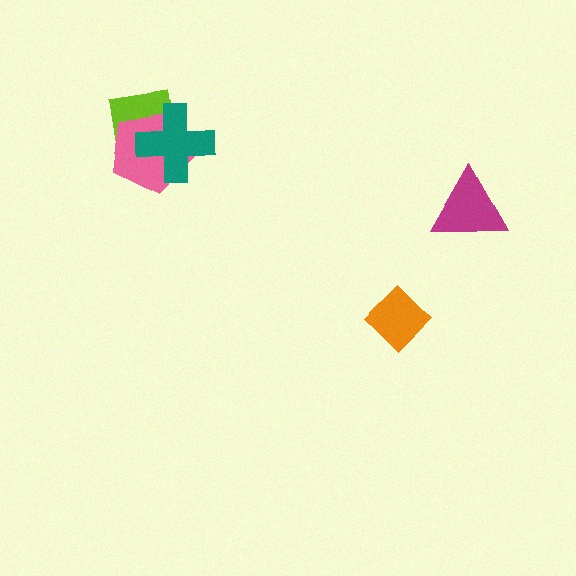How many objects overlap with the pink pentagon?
2 objects overlap with the pink pentagon.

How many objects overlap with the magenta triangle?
0 objects overlap with the magenta triangle.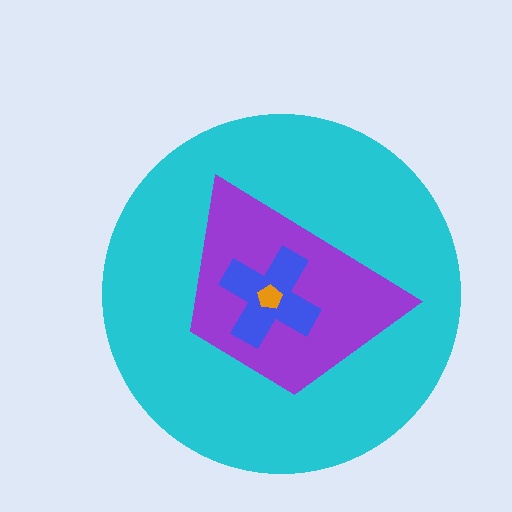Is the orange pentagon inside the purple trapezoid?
Yes.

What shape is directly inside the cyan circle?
The purple trapezoid.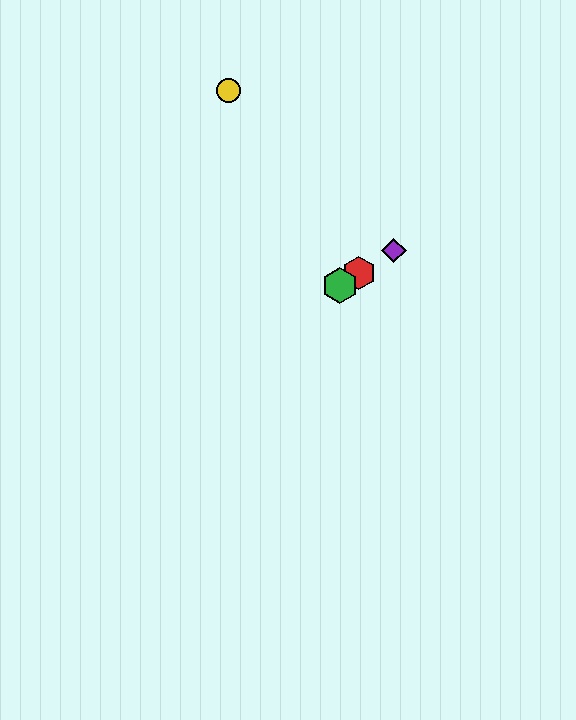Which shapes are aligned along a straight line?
The red hexagon, the blue diamond, the green hexagon, the purple diamond are aligned along a straight line.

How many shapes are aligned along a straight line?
4 shapes (the red hexagon, the blue diamond, the green hexagon, the purple diamond) are aligned along a straight line.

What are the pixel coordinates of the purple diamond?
The purple diamond is at (394, 250).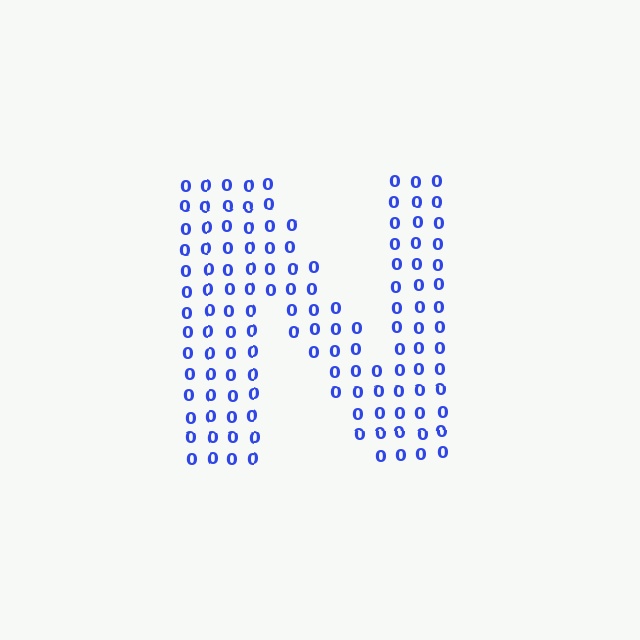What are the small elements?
The small elements are digit 0's.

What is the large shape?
The large shape is the letter N.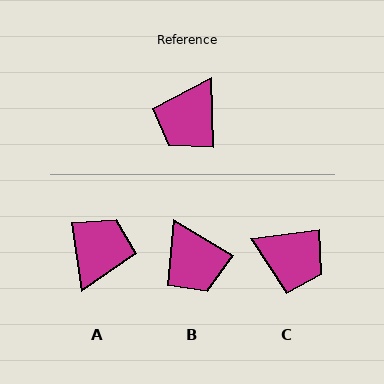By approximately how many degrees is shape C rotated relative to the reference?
Approximately 96 degrees counter-clockwise.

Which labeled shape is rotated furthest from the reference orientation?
A, about 173 degrees away.